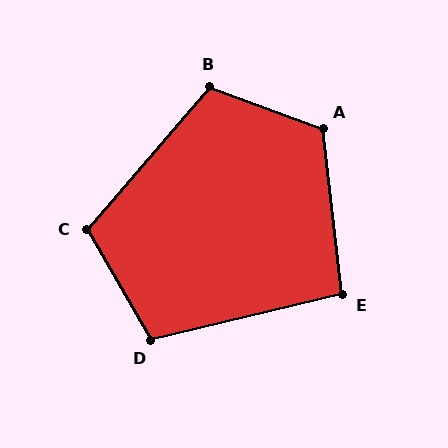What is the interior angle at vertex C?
Approximately 109 degrees (obtuse).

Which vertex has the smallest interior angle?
E, at approximately 97 degrees.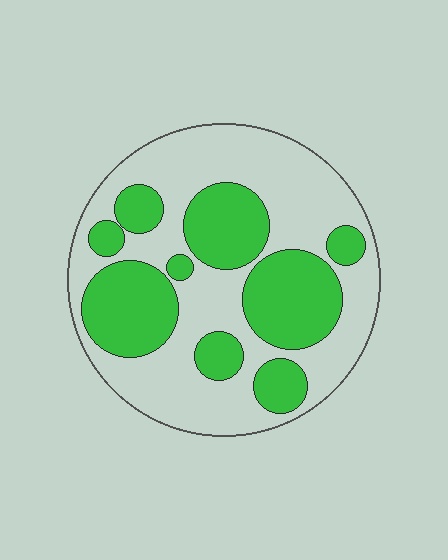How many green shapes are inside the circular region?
9.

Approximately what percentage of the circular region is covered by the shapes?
Approximately 40%.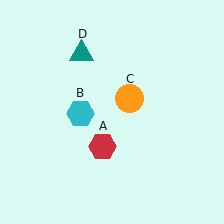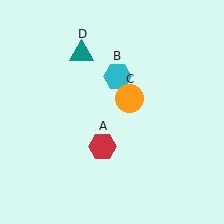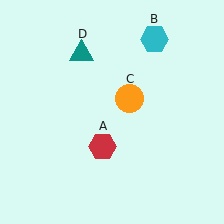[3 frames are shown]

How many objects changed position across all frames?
1 object changed position: cyan hexagon (object B).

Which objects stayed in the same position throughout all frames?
Red hexagon (object A) and orange circle (object C) and teal triangle (object D) remained stationary.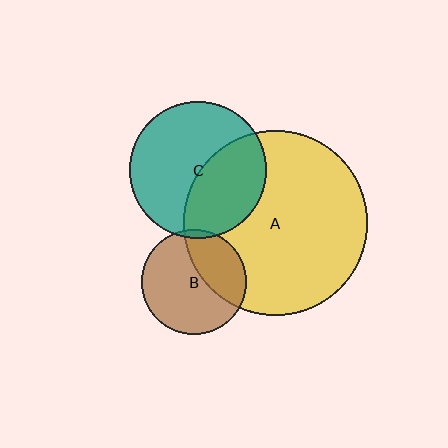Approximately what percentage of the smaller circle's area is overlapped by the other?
Approximately 35%.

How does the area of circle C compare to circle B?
Approximately 1.7 times.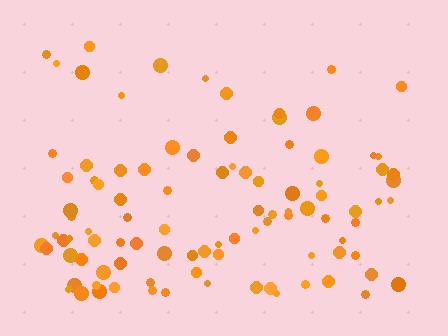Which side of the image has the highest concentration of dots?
The bottom.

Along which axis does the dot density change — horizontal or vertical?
Vertical.